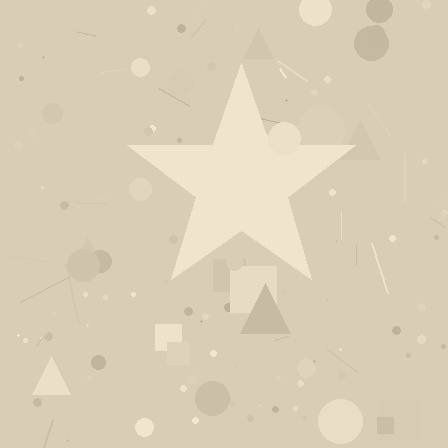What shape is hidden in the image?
A star is hidden in the image.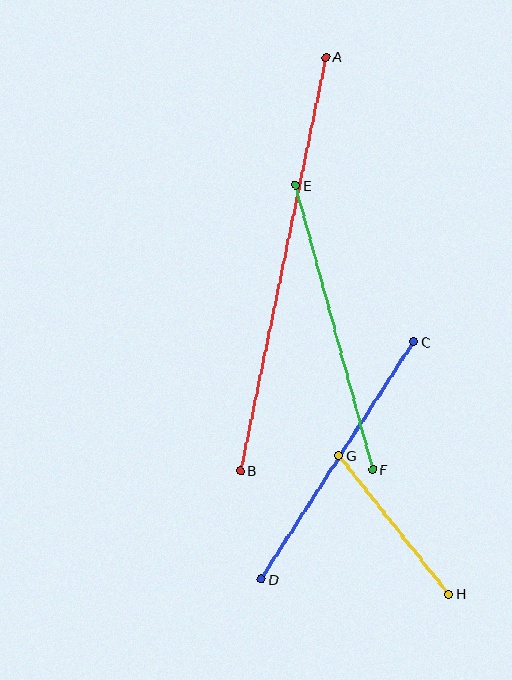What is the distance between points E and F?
The distance is approximately 295 pixels.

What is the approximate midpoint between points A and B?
The midpoint is at approximately (283, 264) pixels.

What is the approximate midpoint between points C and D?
The midpoint is at approximately (338, 460) pixels.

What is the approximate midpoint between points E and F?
The midpoint is at approximately (334, 327) pixels.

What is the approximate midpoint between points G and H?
The midpoint is at approximately (394, 525) pixels.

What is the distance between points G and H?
The distance is approximately 177 pixels.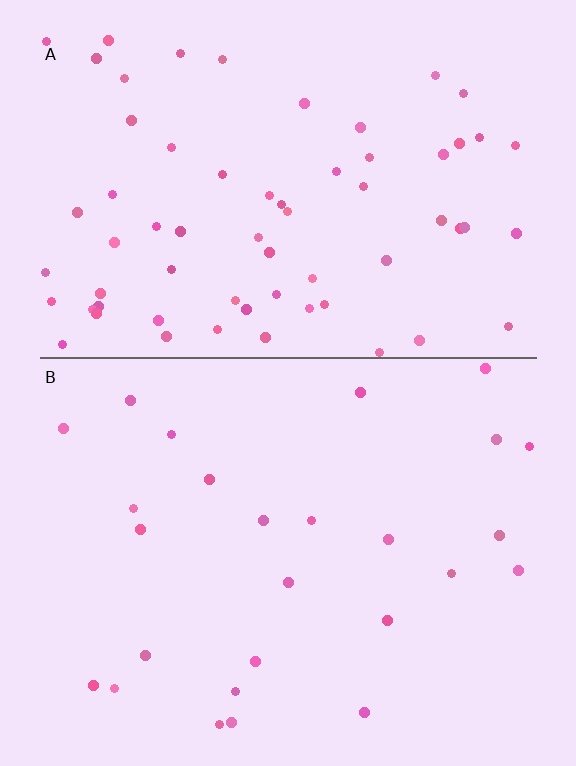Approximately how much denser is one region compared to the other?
Approximately 2.5× — region A over region B.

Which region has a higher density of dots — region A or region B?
A (the top).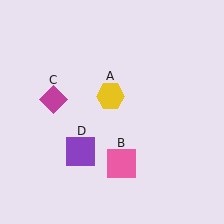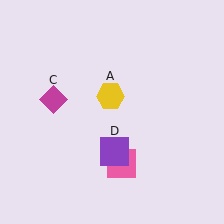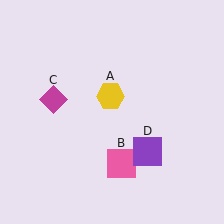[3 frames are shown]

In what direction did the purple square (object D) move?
The purple square (object D) moved right.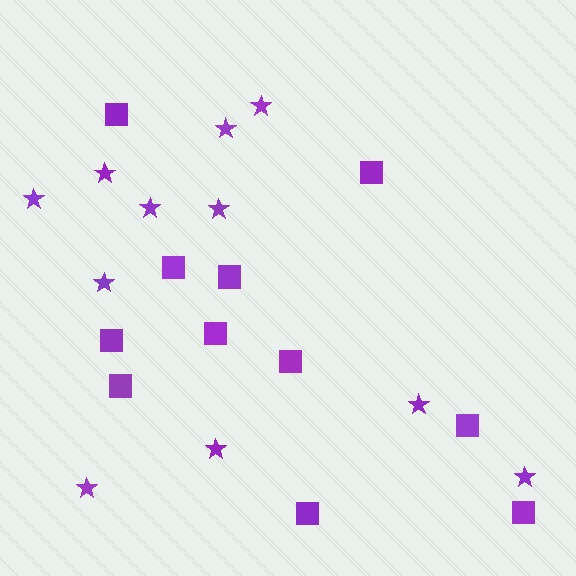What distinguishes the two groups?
There are 2 groups: one group of squares (11) and one group of stars (11).